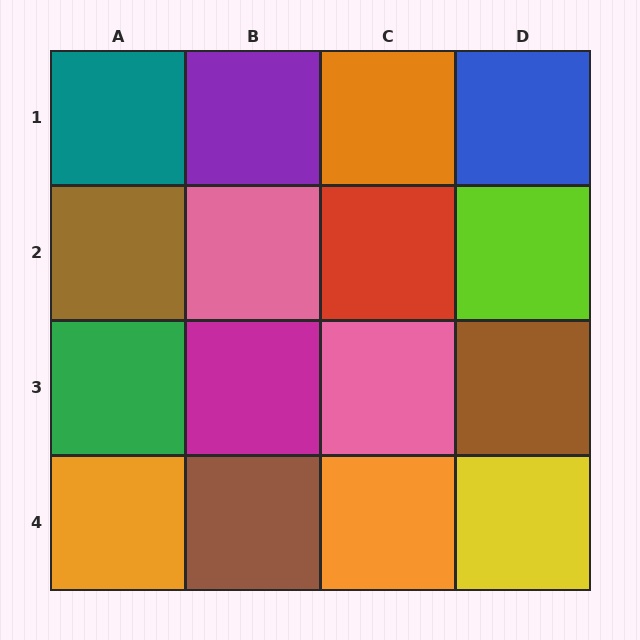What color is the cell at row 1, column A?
Teal.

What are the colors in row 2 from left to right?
Brown, pink, red, lime.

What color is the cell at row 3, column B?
Magenta.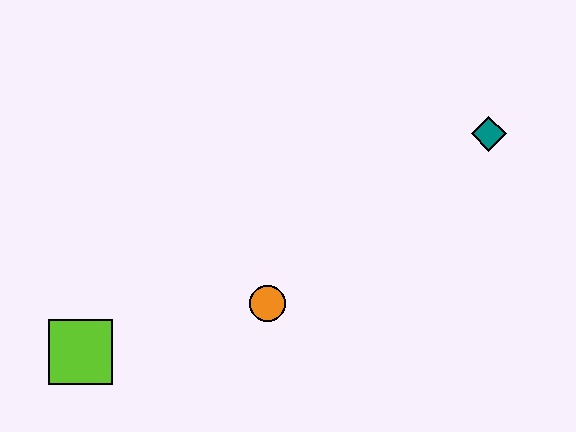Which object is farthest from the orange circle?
The teal diamond is farthest from the orange circle.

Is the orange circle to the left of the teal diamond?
Yes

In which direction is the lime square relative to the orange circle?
The lime square is to the left of the orange circle.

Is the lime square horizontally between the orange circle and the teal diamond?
No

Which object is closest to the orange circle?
The lime square is closest to the orange circle.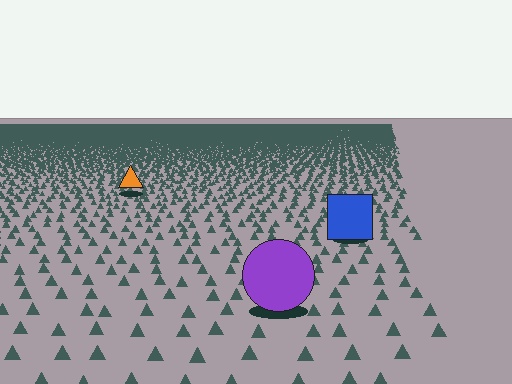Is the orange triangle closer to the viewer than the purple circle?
No. The purple circle is closer — you can tell from the texture gradient: the ground texture is coarser near it.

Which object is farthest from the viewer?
The orange triangle is farthest from the viewer. It appears smaller and the ground texture around it is denser.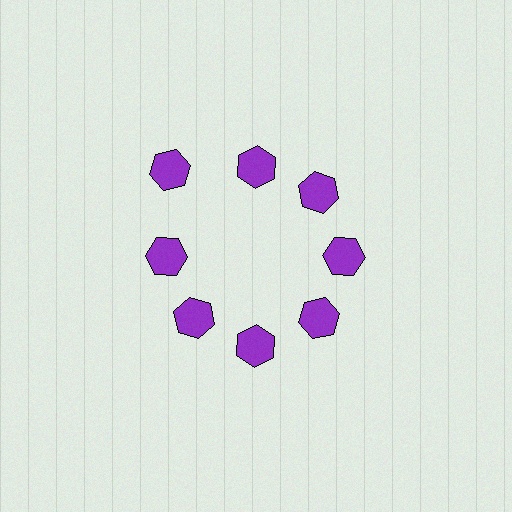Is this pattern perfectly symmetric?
No. The 8 purple hexagons are arranged in a ring, but one element near the 10 o'clock position is pushed outward from the center, breaking the 8-fold rotational symmetry.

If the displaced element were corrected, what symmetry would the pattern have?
It would have 8-fold rotational symmetry — the pattern would map onto itself every 45 degrees.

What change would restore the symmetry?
The symmetry would be restored by moving it inward, back onto the ring so that all 8 hexagons sit at equal angles and equal distance from the center.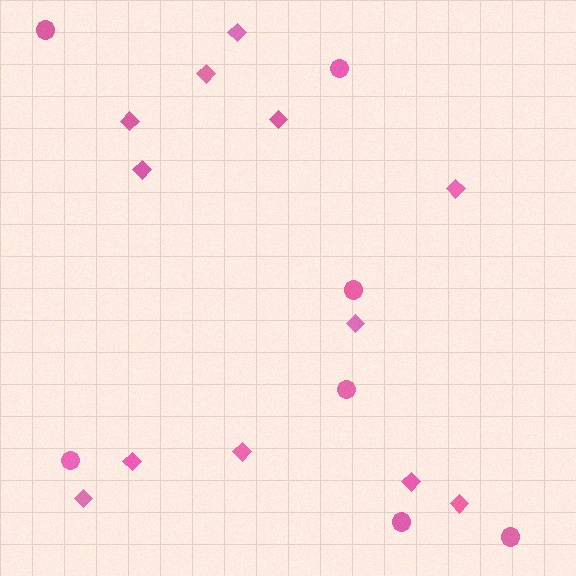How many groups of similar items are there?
There are 2 groups: one group of diamonds (12) and one group of circles (7).